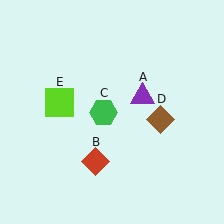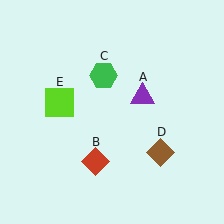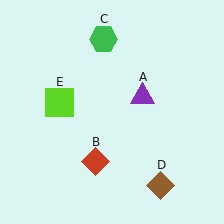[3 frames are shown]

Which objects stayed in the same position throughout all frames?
Purple triangle (object A) and red diamond (object B) and lime square (object E) remained stationary.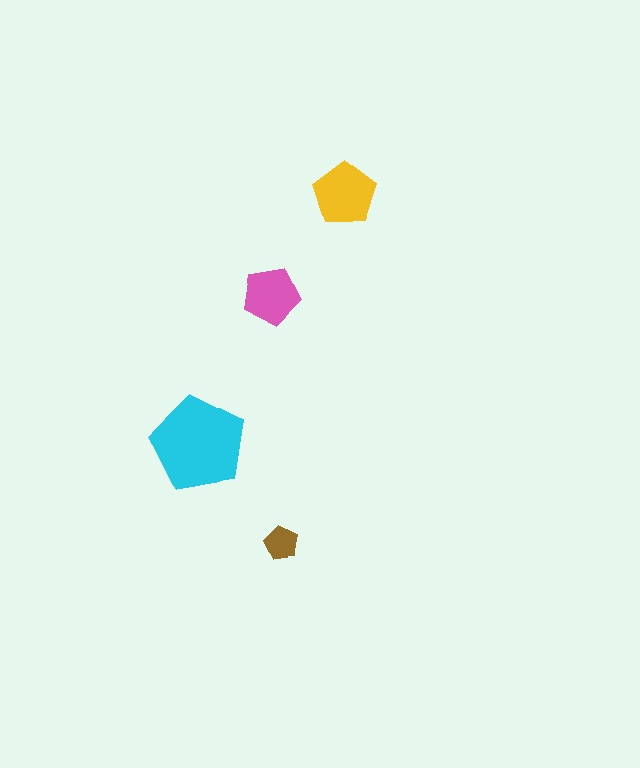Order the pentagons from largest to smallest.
the cyan one, the yellow one, the pink one, the brown one.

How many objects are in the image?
There are 4 objects in the image.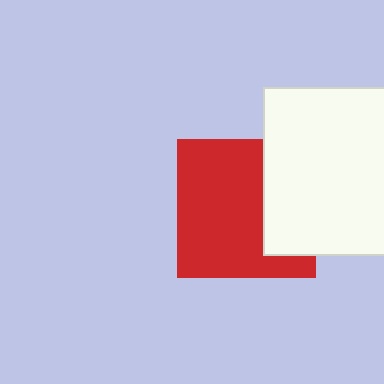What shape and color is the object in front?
The object in front is a white rectangle.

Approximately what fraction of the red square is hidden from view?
Roughly 32% of the red square is hidden behind the white rectangle.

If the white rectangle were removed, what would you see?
You would see the complete red square.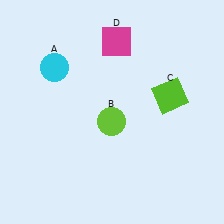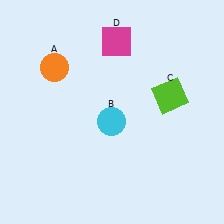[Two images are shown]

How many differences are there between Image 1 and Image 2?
There are 2 differences between the two images.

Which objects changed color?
A changed from cyan to orange. B changed from lime to cyan.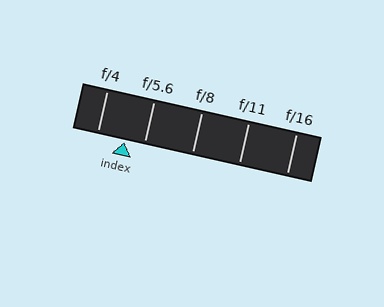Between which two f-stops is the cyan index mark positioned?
The index mark is between f/4 and f/5.6.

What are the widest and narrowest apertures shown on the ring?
The widest aperture shown is f/4 and the narrowest is f/16.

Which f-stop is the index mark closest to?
The index mark is closest to f/5.6.